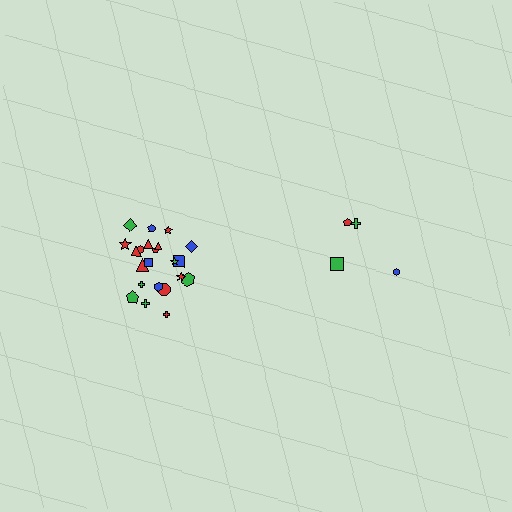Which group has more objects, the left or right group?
The left group.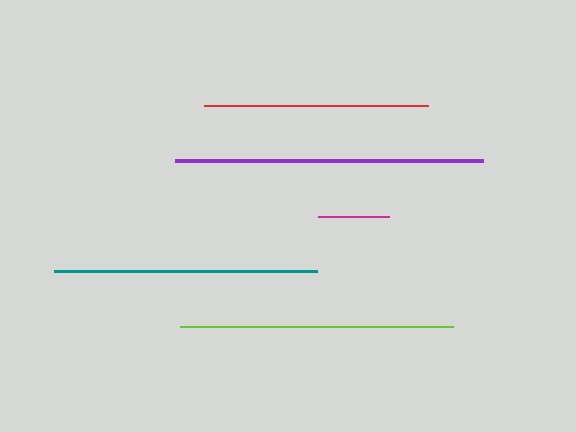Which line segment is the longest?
The purple line is the longest at approximately 308 pixels.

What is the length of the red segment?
The red segment is approximately 224 pixels long.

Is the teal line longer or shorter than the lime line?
The lime line is longer than the teal line.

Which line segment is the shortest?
The magenta line is the shortest at approximately 71 pixels.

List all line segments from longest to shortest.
From longest to shortest: purple, lime, teal, red, magenta.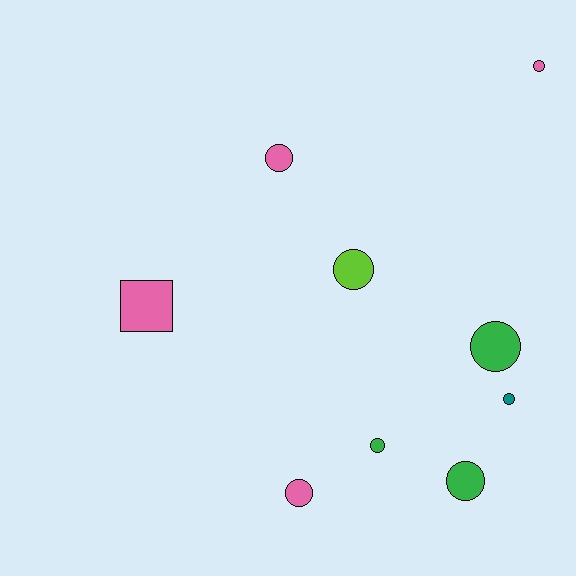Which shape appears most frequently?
Circle, with 8 objects.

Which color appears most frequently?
Pink, with 4 objects.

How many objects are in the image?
There are 9 objects.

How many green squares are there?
There are no green squares.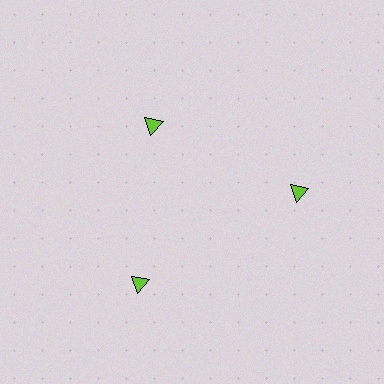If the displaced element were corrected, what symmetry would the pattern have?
It would have 3-fold rotational symmetry — the pattern would map onto itself every 120 degrees.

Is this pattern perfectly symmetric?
No. The 3 lime triangles are arranged in a ring, but one element near the 11 o'clock position is pulled inward toward the center, breaking the 3-fold rotational symmetry.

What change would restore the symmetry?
The symmetry would be restored by moving it outward, back onto the ring so that all 3 triangles sit at equal angles and equal distance from the center.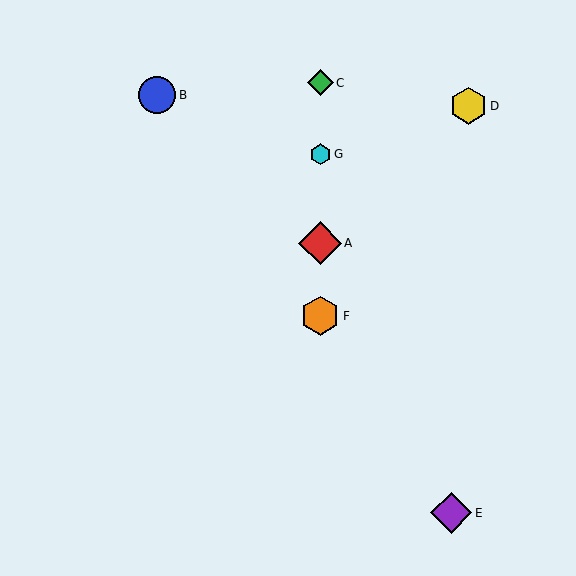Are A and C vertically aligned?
Yes, both are at x≈320.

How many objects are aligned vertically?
4 objects (A, C, F, G) are aligned vertically.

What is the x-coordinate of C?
Object C is at x≈320.